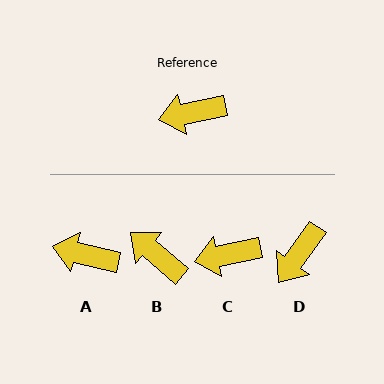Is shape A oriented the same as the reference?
No, it is off by about 25 degrees.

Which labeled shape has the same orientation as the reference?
C.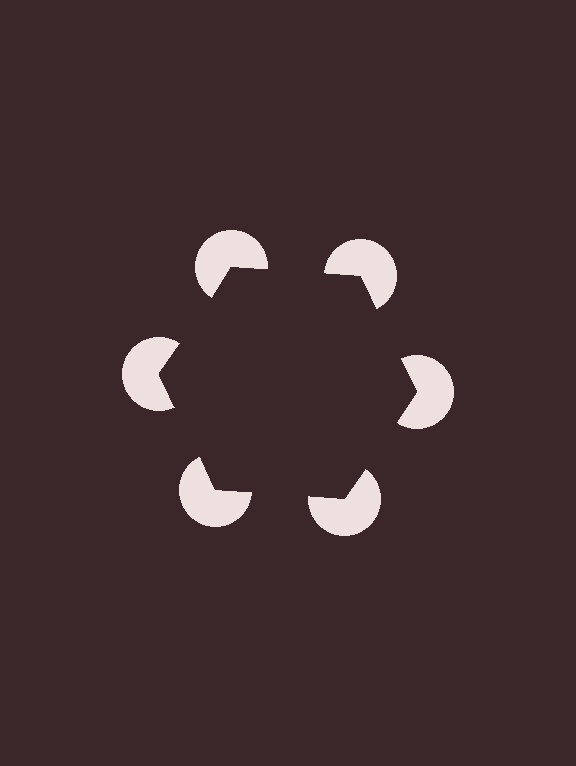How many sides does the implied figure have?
6 sides.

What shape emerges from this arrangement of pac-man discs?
An illusory hexagon — its edges are inferred from the aligned wedge cuts in the pac-man discs, not physically drawn.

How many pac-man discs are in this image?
There are 6 — one at each vertex of the illusory hexagon.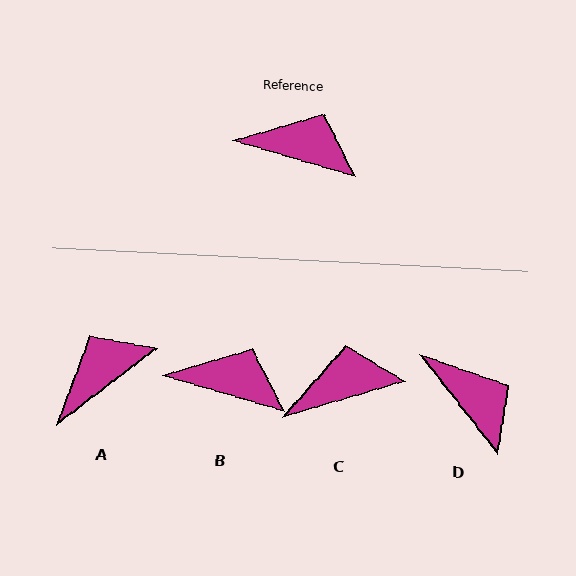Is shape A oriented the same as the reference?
No, it is off by about 54 degrees.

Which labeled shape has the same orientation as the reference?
B.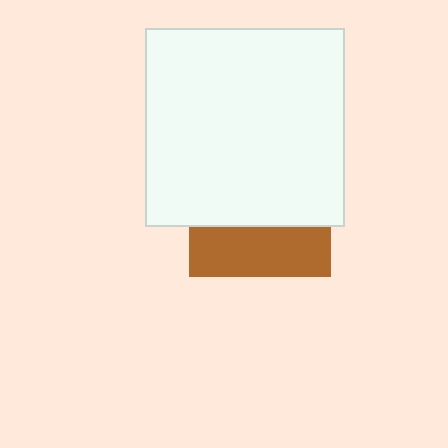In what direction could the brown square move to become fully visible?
The brown square could move down. That would shift it out from behind the white square entirely.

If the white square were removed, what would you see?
You would see the complete brown square.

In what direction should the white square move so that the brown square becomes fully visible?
The white square should move up. That is the shortest direction to clear the overlap and leave the brown square fully visible.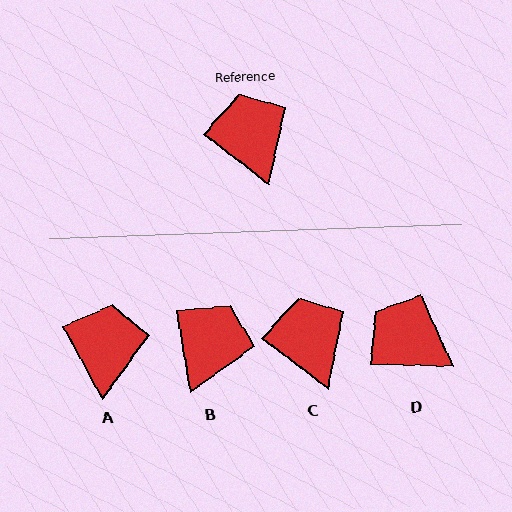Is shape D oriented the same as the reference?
No, it is off by about 36 degrees.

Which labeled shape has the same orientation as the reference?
C.